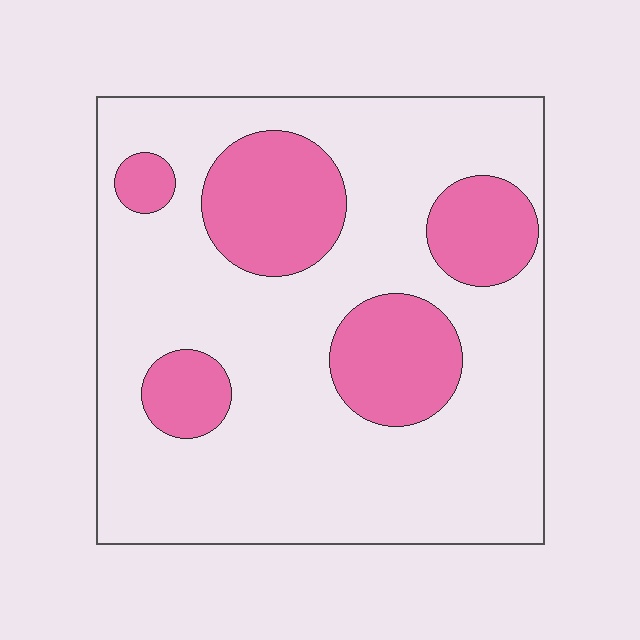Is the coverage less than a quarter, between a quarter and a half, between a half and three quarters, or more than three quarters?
Less than a quarter.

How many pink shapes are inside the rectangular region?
5.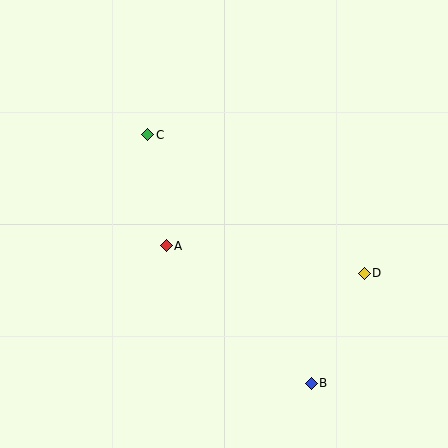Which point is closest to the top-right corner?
Point D is closest to the top-right corner.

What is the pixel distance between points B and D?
The distance between B and D is 122 pixels.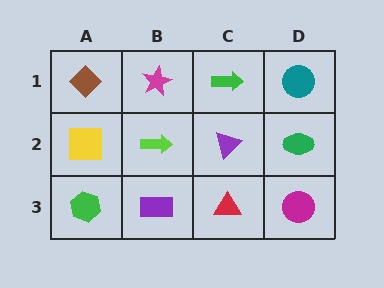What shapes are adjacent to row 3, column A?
A yellow square (row 2, column A), a purple rectangle (row 3, column B).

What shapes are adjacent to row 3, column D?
A green ellipse (row 2, column D), a red triangle (row 3, column C).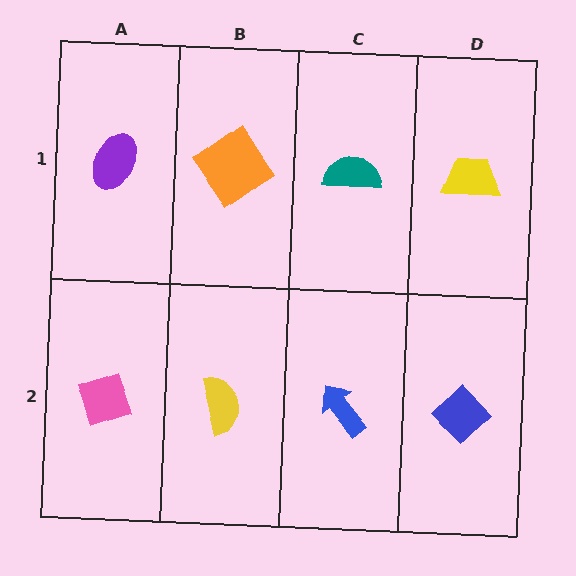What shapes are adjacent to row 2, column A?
A purple ellipse (row 1, column A), a yellow semicircle (row 2, column B).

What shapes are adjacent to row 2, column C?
A teal semicircle (row 1, column C), a yellow semicircle (row 2, column B), a blue diamond (row 2, column D).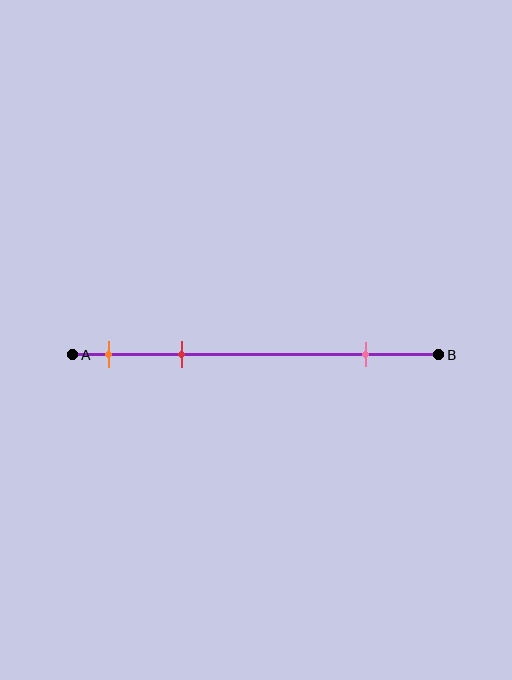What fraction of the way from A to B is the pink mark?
The pink mark is approximately 80% (0.8) of the way from A to B.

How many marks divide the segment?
There are 3 marks dividing the segment.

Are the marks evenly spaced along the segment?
No, the marks are not evenly spaced.